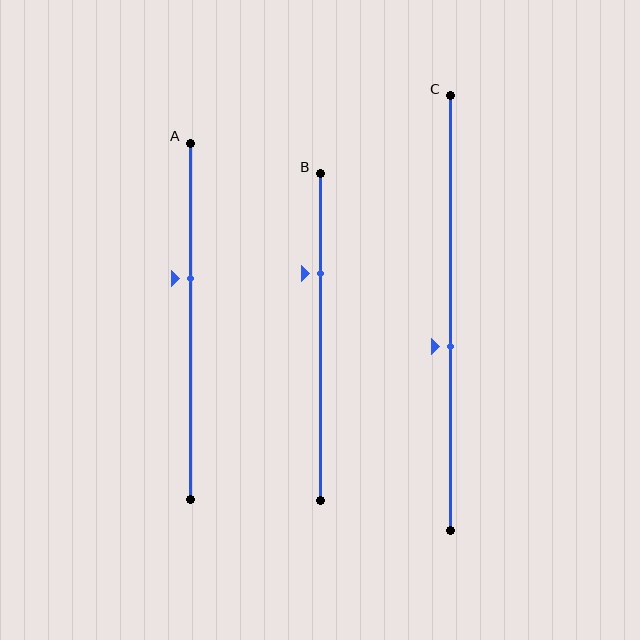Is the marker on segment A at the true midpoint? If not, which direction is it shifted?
No, the marker on segment A is shifted upward by about 12% of the segment length.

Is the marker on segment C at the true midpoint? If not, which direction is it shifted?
No, the marker on segment C is shifted downward by about 8% of the segment length.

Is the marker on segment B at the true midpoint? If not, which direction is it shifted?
No, the marker on segment B is shifted upward by about 19% of the segment length.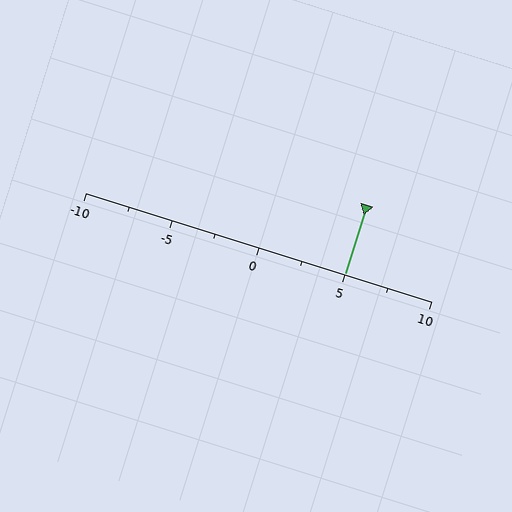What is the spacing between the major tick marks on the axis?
The major ticks are spaced 5 apart.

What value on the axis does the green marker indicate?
The marker indicates approximately 5.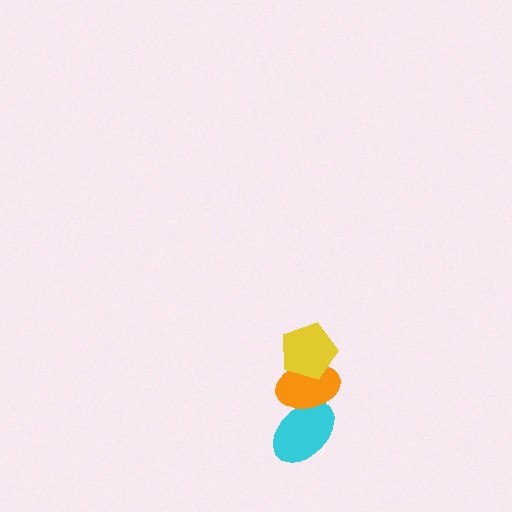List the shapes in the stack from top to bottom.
From top to bottom: the yellow pentagon, the orange ellipse, the cyan ellipse.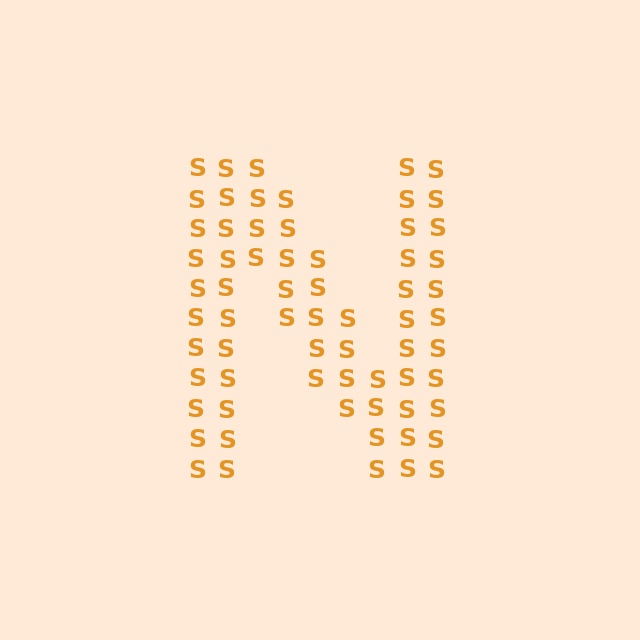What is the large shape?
The large shape is the letter N.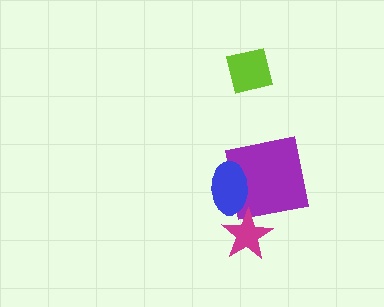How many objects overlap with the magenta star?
1 object overlaps with the magenta star.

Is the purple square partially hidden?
Yes, it is partially covered by another shape.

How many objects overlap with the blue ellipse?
1 object overlaps with the blue ellipse.